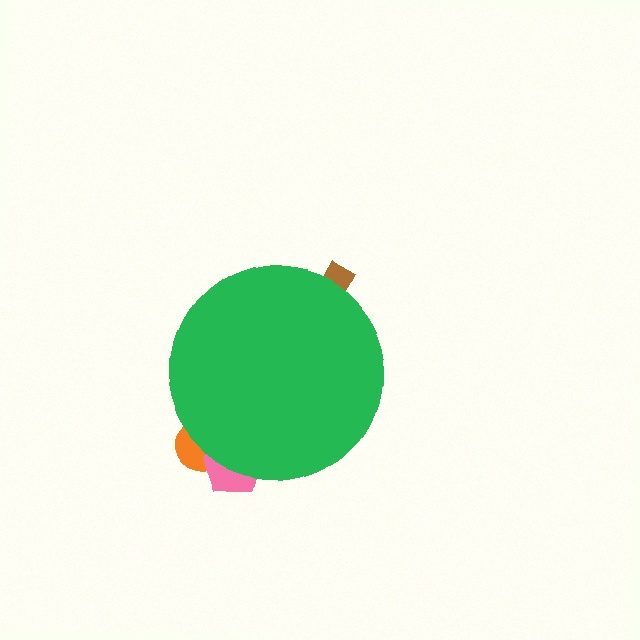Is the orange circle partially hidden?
Yes, the orange circle is partially hidden behind the green circle.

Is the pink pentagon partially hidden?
Yes, the pink pentagon is partially hidden behind the green circle.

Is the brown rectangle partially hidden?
Yes, the brown rectangle is partially hidden behind the green circle.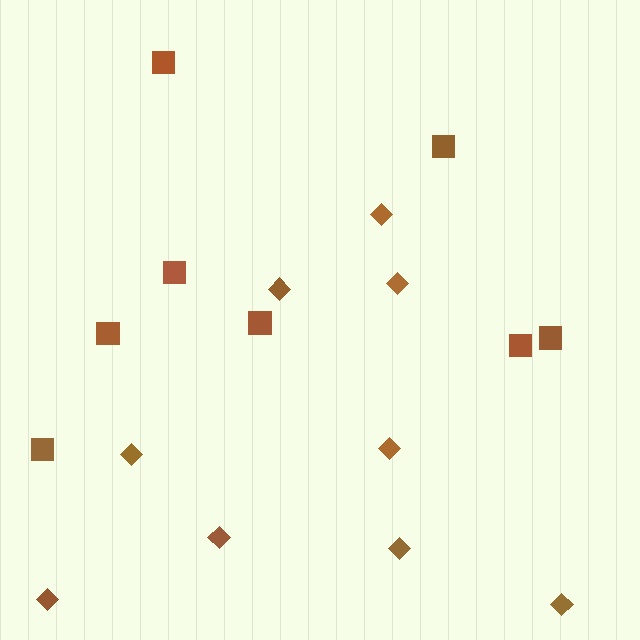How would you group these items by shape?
There are 2 groups: one group of diamonds (9) and one group of squares (8).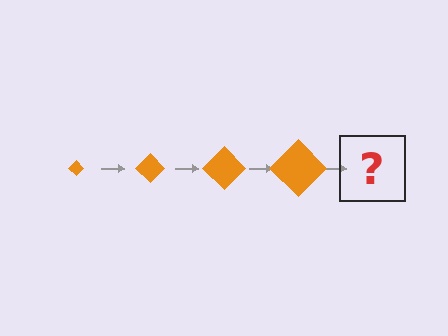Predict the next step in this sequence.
The next step is an orange diamond, larger than the previous one.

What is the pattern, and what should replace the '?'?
The pattern is that the diamond gets progressively larger each step. The '?' should be an orange diamond, larger than the previous one.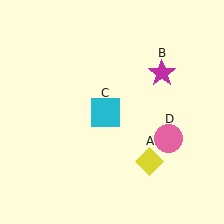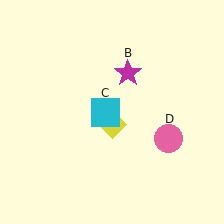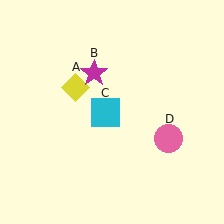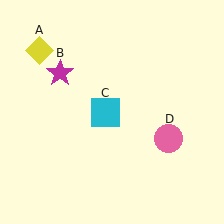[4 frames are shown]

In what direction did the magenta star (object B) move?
The magenta star (object B) moved left.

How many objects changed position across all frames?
2 objects changed position: yellow diamond (object A), magenta star (object B).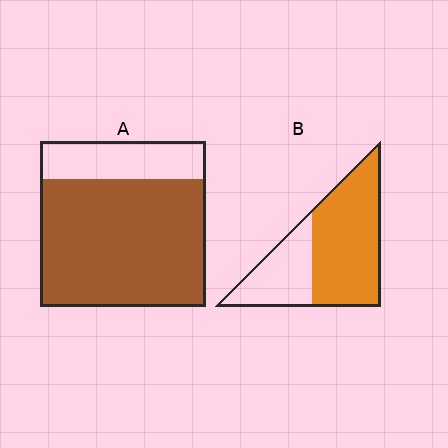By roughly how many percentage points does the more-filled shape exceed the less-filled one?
By roughly 10 percentage points (A over B).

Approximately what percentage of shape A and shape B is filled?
A is approximately 75% and B is approximately 65%.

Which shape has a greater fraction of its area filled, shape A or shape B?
Shape A.